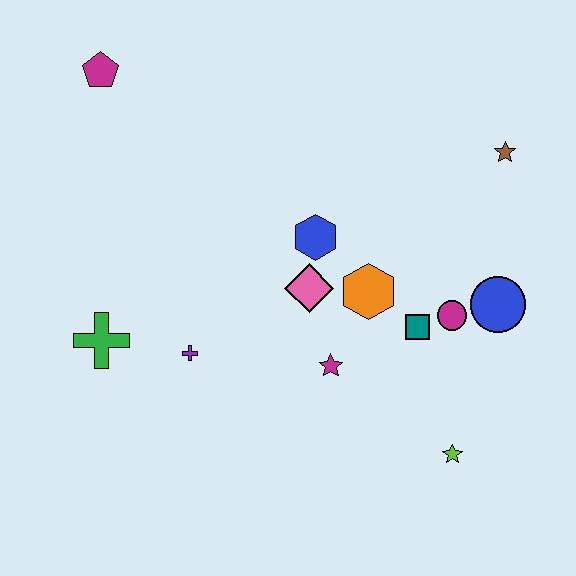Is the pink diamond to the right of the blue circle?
No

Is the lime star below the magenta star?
Yes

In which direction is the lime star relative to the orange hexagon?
The lime star is below the orange hexagon.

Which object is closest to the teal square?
The magenta circle is closest to the teal square.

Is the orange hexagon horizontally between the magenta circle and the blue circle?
No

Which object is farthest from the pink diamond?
The magenta pentagon is farthest from the pink diamond.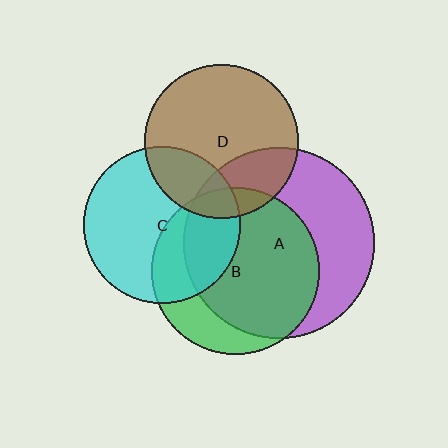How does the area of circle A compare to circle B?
Approximately 1.3 times.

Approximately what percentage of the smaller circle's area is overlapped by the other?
Approximately 25%.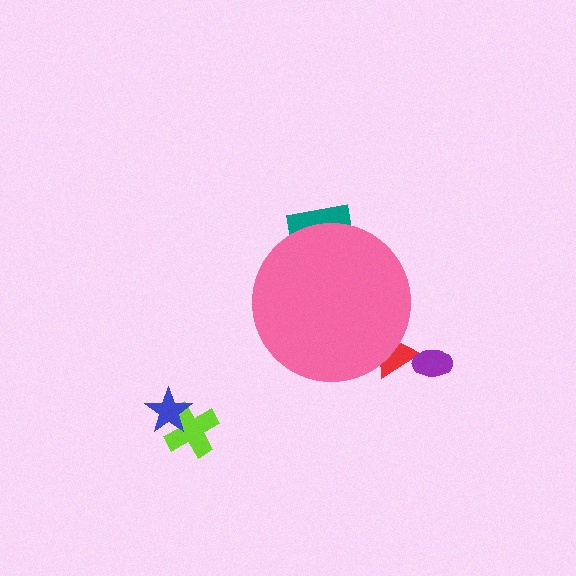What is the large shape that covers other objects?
A pink circle.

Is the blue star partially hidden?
No, the blue star is fully visible.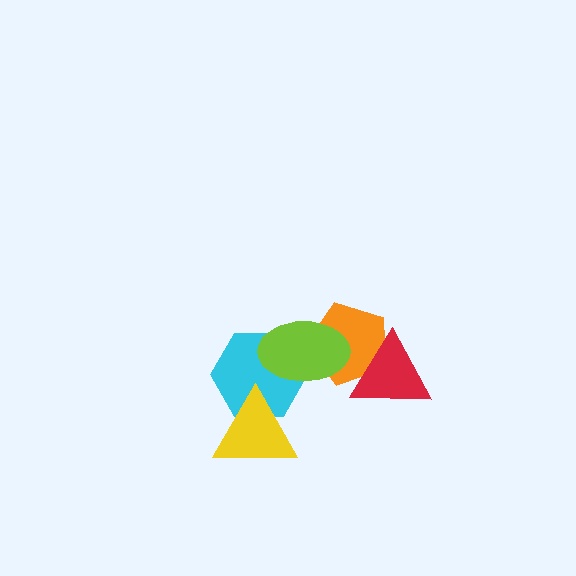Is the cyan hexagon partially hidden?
Yes, it is partially covered by another shape.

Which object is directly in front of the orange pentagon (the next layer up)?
The lime ellipse is directly in front of the orange pentagon.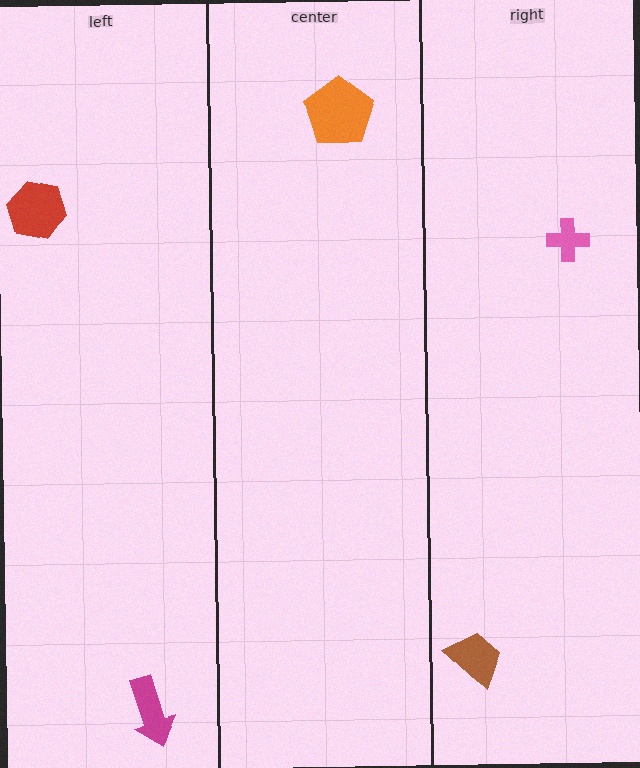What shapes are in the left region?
The red hexagon, the magenta arrow.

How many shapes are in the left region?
2.